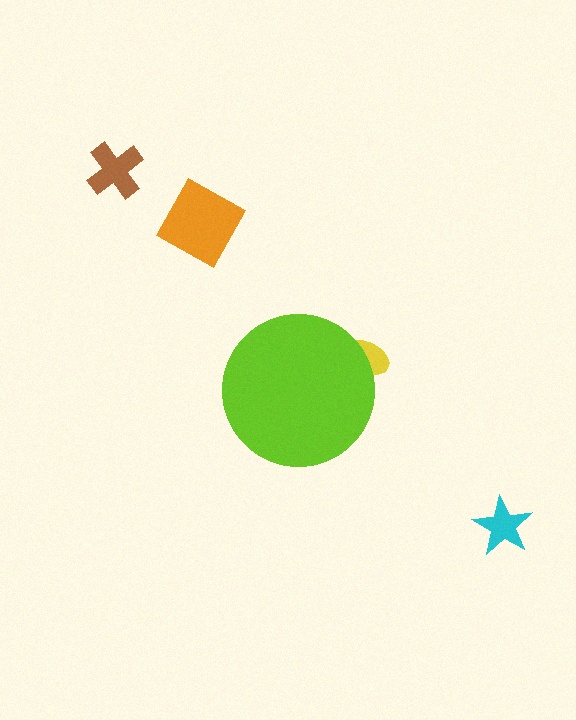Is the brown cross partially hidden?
No, the brown cross is fully visible.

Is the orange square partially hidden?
No, the orange square is fully visible.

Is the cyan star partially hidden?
No, the cyan star is fully visible.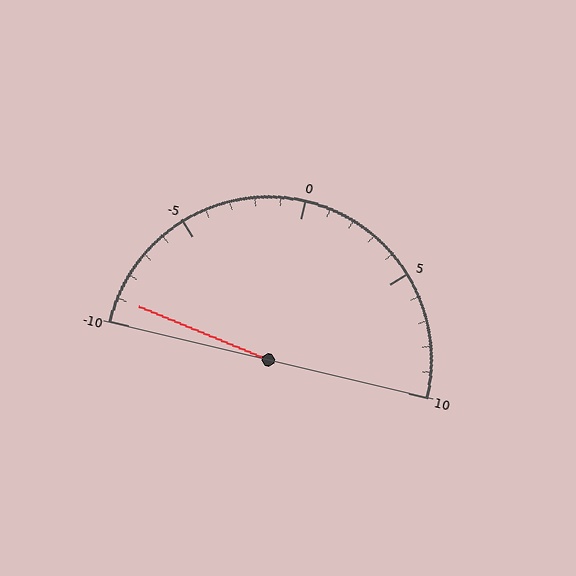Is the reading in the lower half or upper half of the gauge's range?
The reading is in the lower half of the range (-10 to 10).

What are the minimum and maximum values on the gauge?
The gauge ranges from -10 to 10.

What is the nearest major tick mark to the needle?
The nearest major tick mark is -10.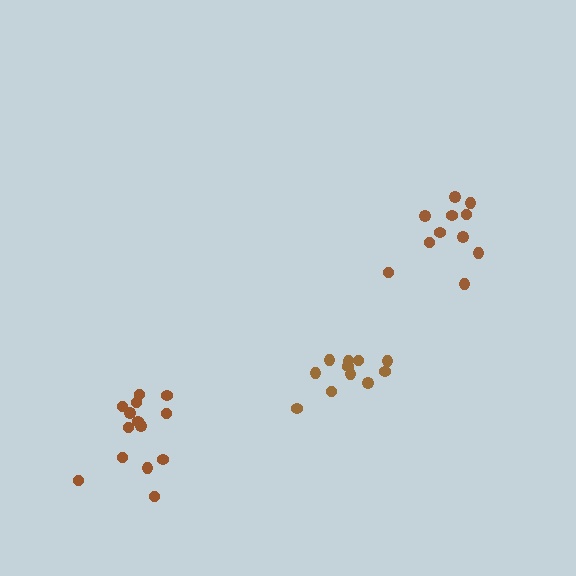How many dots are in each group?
Group 1: 14 dots, Group 2: 11 dots, Group 3: 11 dots (36 total).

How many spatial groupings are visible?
There are 3 spatial groupings.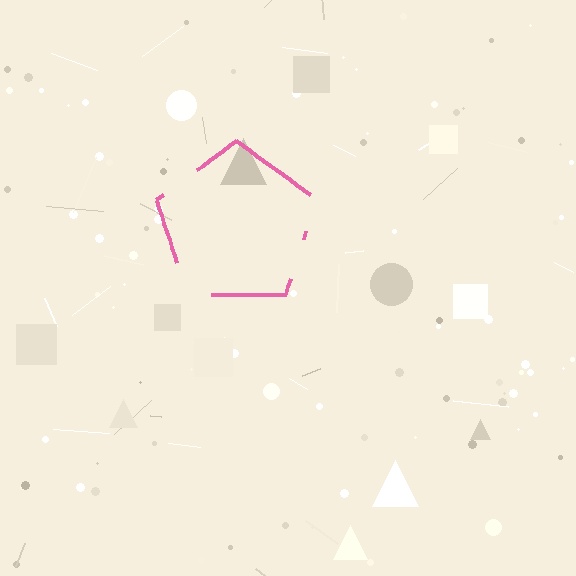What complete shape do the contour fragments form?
The contour fragments form a pentagon.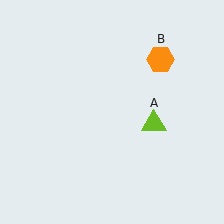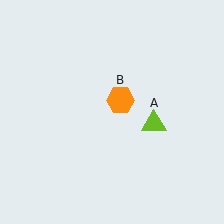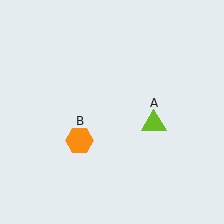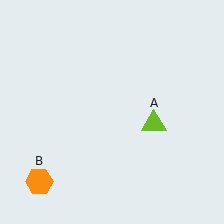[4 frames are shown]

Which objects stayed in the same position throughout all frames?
Lime triangle (object A) remained stationary.